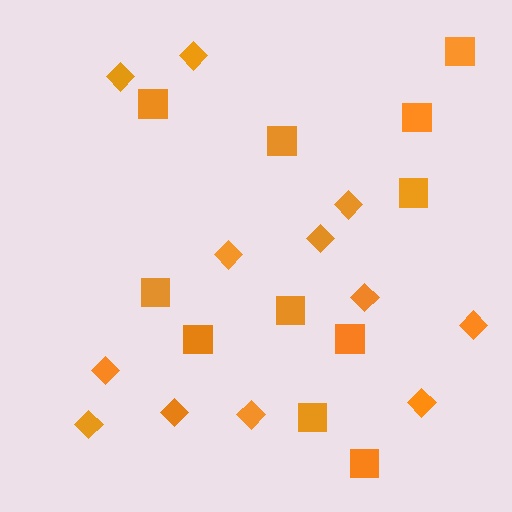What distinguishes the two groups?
There are 2 groups: one group of squares (11) and one group of diamonds (12).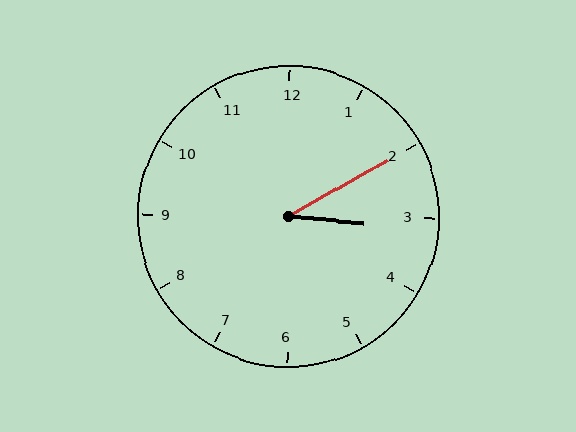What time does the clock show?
3:10.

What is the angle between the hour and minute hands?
Approximately 35 degrees.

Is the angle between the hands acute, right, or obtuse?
It is acute.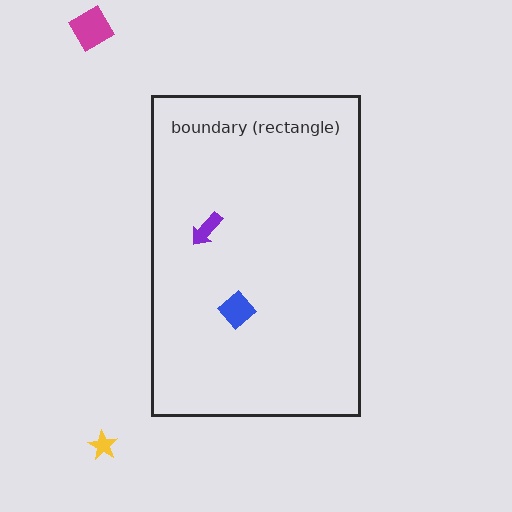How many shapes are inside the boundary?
2 inside, 2 outside.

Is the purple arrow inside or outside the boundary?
Inside.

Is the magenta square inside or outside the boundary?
Outside.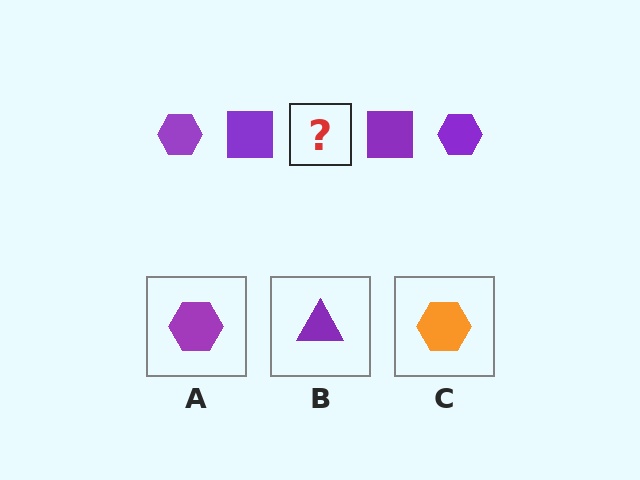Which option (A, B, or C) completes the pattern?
A.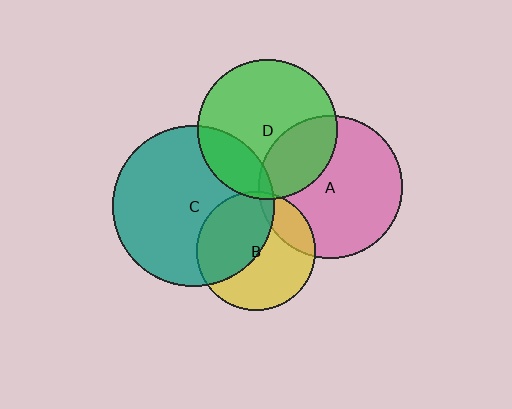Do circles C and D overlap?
Yes.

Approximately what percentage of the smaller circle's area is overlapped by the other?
Approximately 20%.